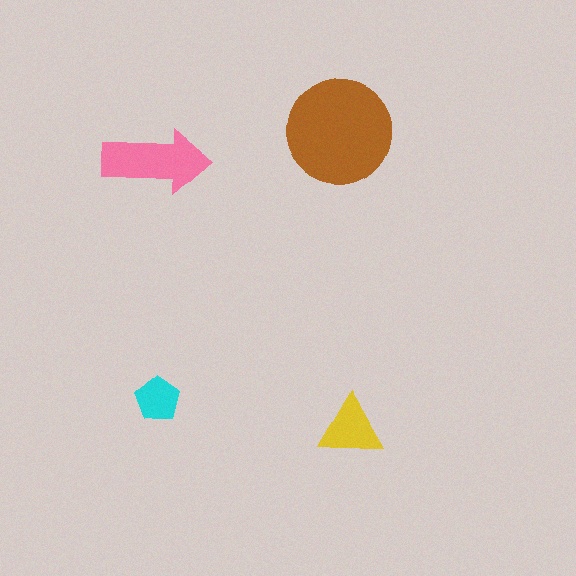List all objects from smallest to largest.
The cyan pentagon, the yellow triangle, the pink arrow, the brown circle.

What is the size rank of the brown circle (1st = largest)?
1st.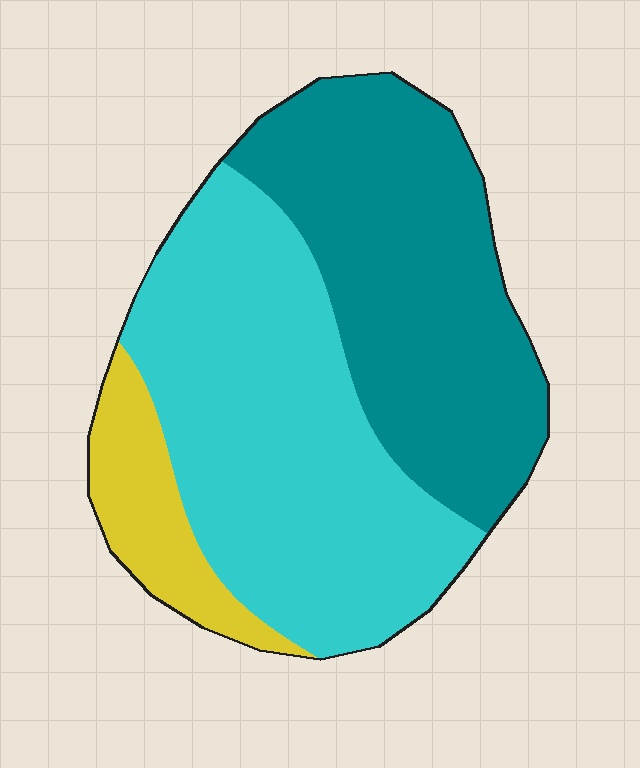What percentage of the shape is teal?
Teal covers about 40% of the shape.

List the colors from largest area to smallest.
From largest to smallest: cyan, teal, yellow.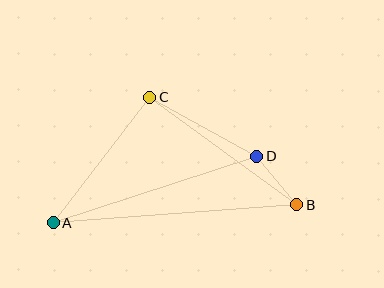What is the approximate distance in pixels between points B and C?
The distance between B and C is approximately 182 pixels.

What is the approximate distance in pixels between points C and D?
The distance between C and D is approximately 123 pixels.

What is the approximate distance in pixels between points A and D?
The distance between A and D is approximately 215 pixels.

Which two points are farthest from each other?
Points A and B are farthest from each other.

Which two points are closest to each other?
Points B and D are closest to each other.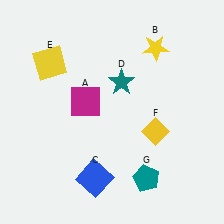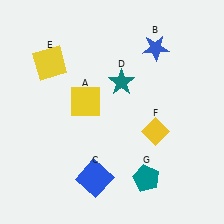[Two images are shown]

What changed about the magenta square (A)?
In Image 1, A is magenta. In Image 2, it changed to yellow.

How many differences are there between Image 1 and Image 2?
There are 2 differences between the two images.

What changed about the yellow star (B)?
In Image 1, B is yellow. In Image 2, it changed to blue.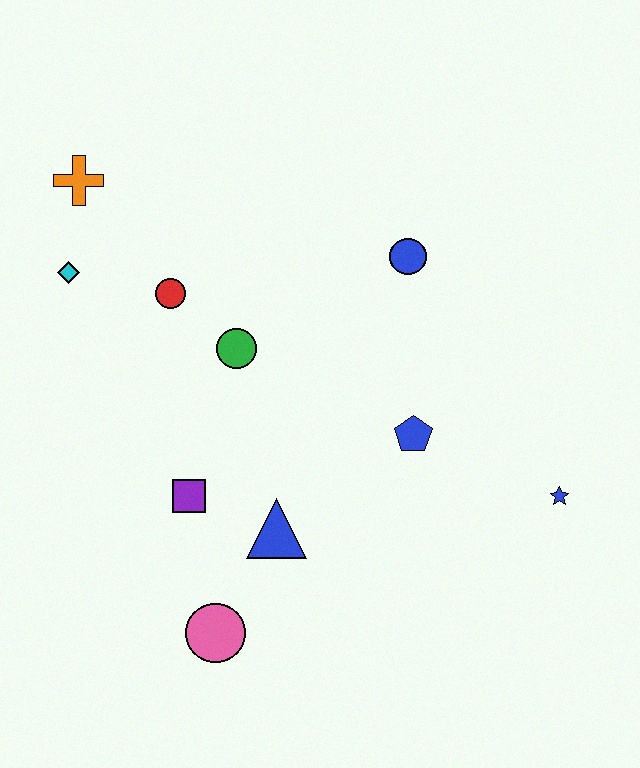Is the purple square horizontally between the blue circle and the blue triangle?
No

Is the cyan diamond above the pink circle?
Yes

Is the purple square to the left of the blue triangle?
Yes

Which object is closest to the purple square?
The blue triangle is closest to the purple square.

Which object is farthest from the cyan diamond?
The blue star is farthest from the cyan diamond.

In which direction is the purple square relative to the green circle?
The purple square is below the green circle.